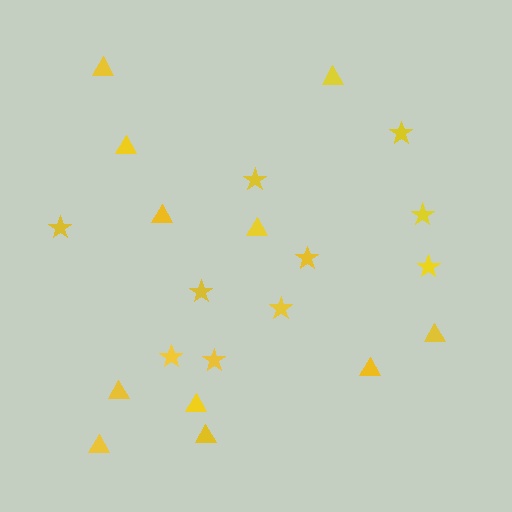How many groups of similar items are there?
There are 2 groups: one group of stars (10) and one group of triangles (11).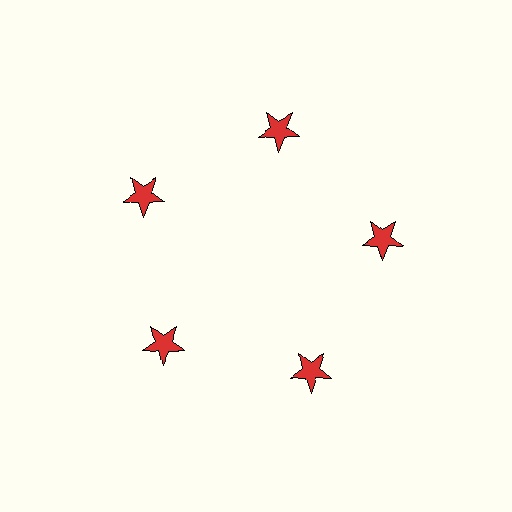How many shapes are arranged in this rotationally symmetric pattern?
There are 5 shapes, arranged in 5 groups of 1.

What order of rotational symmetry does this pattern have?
This pattern has 5-fold rotational symmetry.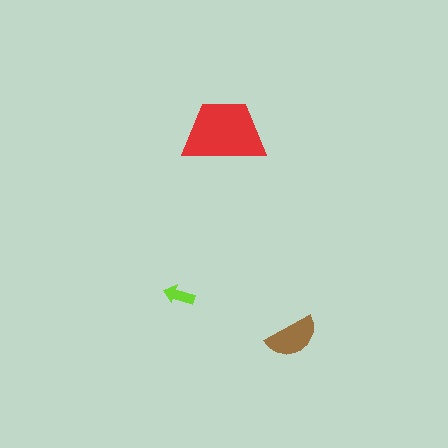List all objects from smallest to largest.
The lime arrow, the brown semicircle, the red trapezoid.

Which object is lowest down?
The brown semicircle is bottommost.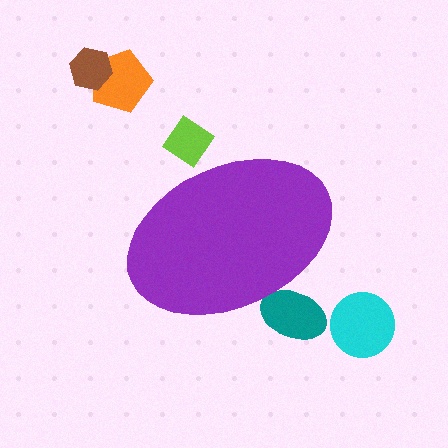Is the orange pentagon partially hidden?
No, the orange pentagon is fully visible.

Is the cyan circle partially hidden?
No, the cyan circle is fully visible.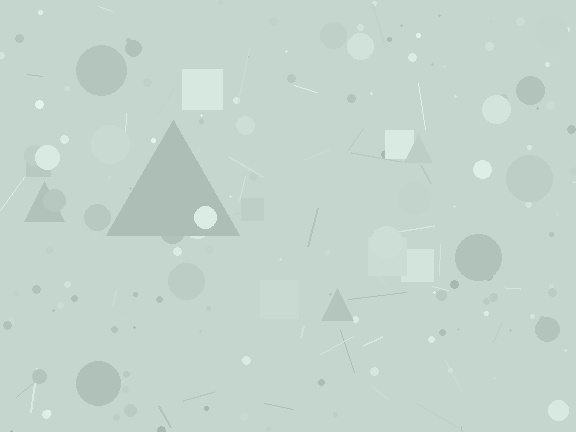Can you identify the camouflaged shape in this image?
The camouflaged shape is a triangle.